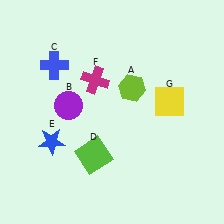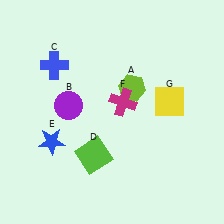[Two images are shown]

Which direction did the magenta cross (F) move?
The magenta cross (F) moved right.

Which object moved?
The magenta cross (F) moved right.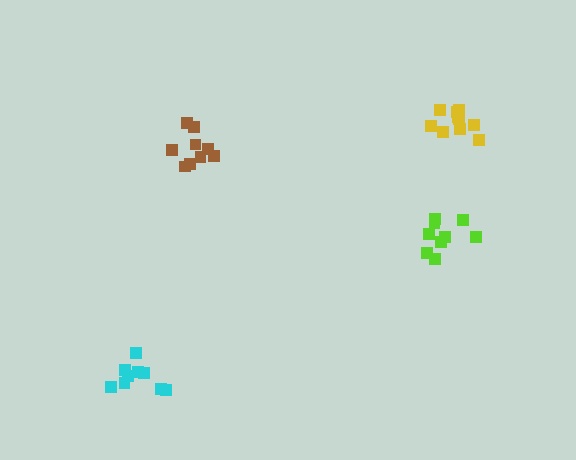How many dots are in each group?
Group 1: 10 dots, Group 2: 9 dots, Group 3: 9 dots, Group 4: 9 dots (37 total).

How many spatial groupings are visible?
There are 4 spatial groupings.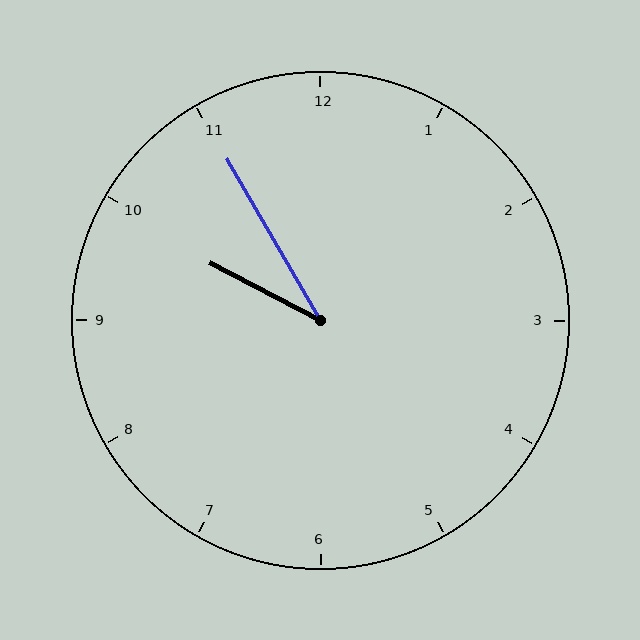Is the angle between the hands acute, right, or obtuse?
It is acute.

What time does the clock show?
9:55.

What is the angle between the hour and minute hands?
Approximately 32 degrees.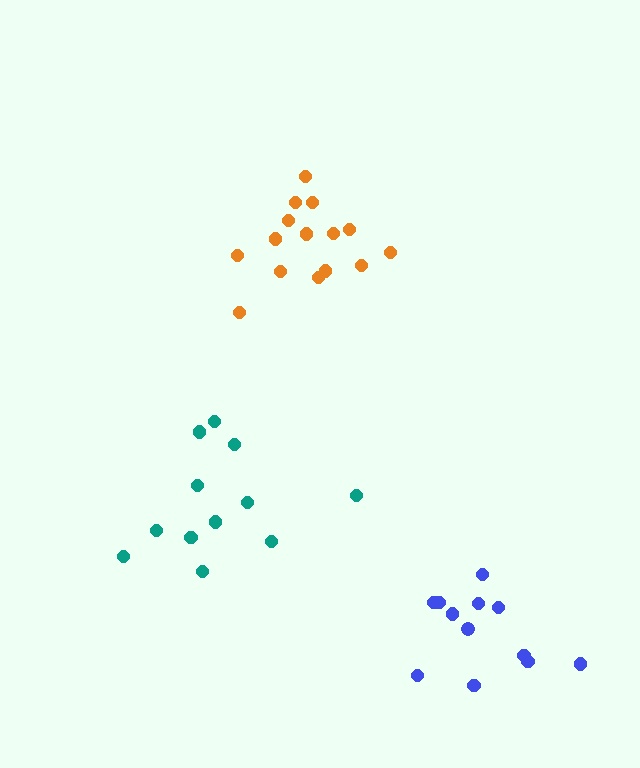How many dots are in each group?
Group 1: 12 dots, Group 2: 15 dots, Group 3: 12 dots (39 total).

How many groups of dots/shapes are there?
There are 3 groups.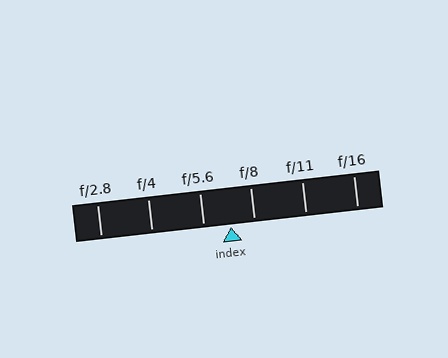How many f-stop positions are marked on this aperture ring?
There are 6 f-stop positions marked.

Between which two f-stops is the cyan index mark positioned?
The index mark is between f/5.6 and f/8.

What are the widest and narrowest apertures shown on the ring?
The widest aperture shown is f/2.8 and the narrowest is f/16.